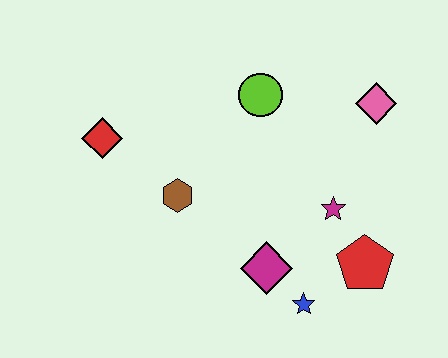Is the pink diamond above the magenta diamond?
Yes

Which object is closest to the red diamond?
The brown hexagon is closest to the red diamond.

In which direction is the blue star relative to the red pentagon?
The blue star is to the left of the red pentagon.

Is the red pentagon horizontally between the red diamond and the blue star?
No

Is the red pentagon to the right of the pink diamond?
No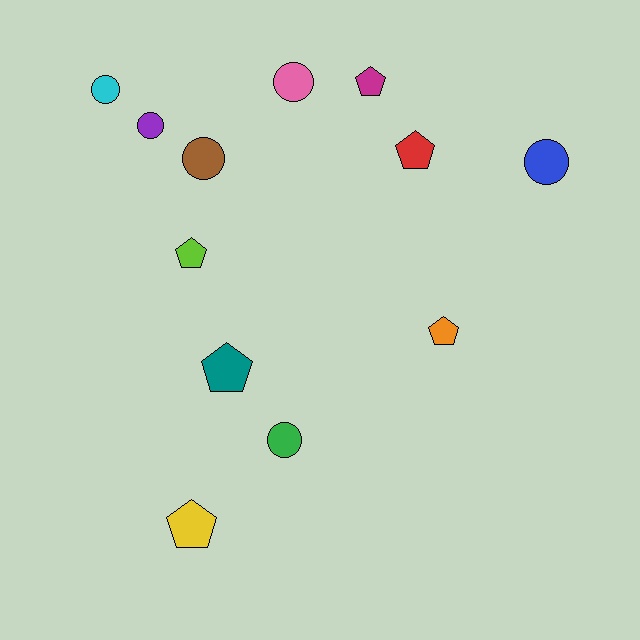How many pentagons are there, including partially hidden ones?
There are 6 pentagons.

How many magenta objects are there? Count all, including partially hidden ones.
There is 1 magenta object.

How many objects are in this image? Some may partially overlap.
There are 12 objects.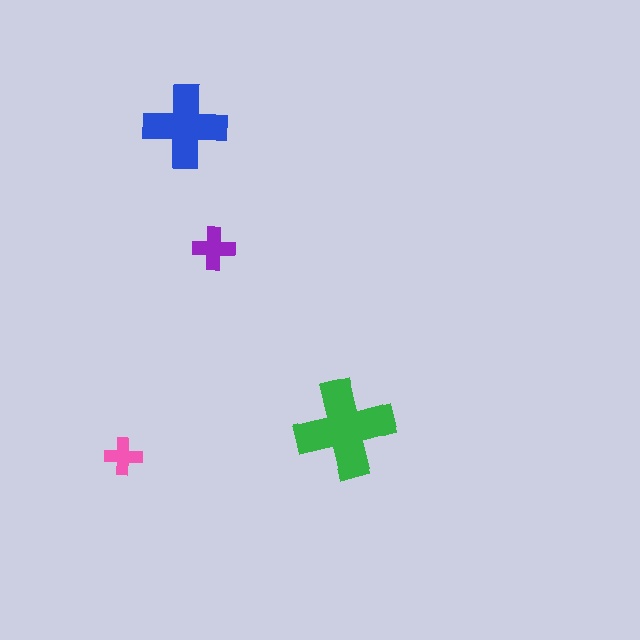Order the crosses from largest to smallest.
the green one, the blue one, the purple one, the pink one.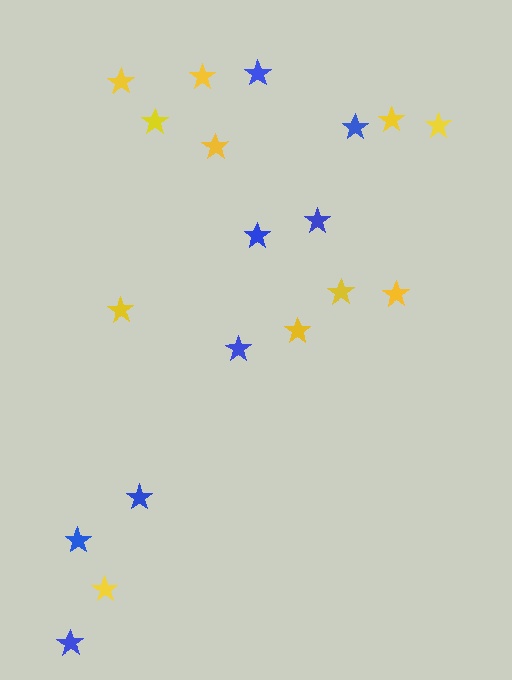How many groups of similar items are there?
There are 2 groups: one group of blue stars (8) and one group of yellow stars (11).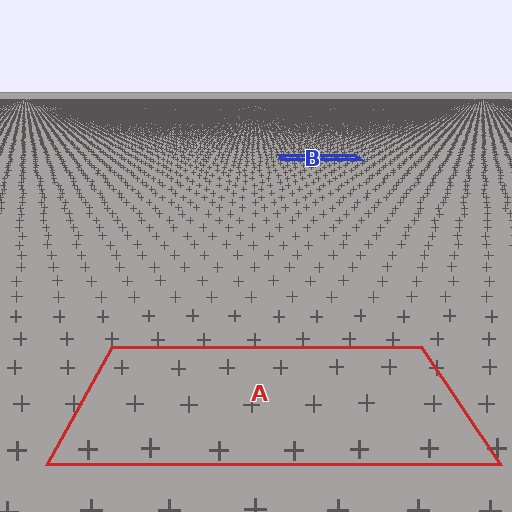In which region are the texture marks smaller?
The texture marks are smaller in region B, because it is farther away.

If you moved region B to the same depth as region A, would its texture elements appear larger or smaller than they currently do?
They would appear larger. At a closer depth, the same texture elements are projected at a bigger on-screen size.